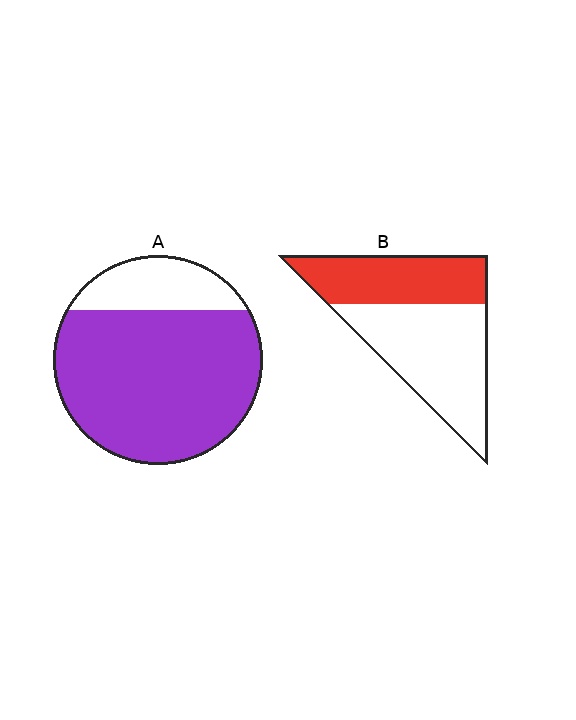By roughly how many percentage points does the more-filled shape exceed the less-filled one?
By roughly 40 percentage points (A over B).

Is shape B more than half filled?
No.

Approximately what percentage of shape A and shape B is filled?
A is approximately 80% and B is approximately 40%.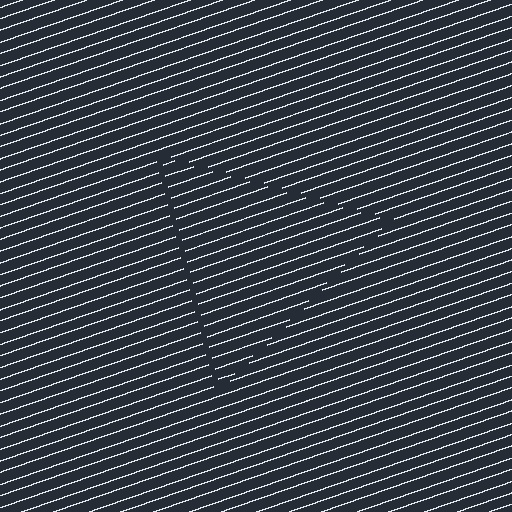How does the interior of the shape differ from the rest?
The interior of the shape contains the same grating, shifted by half a period — the contour is defined by the phase discontinuity where line-ends from the inner and outer gratings abut.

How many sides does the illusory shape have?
3 sides — the line-ends trace a triangle.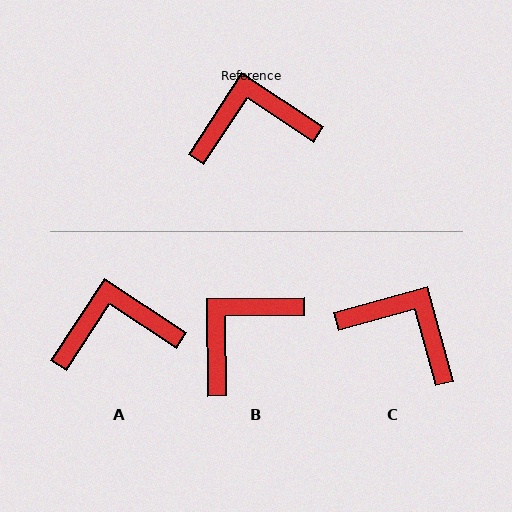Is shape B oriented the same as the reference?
No, it is off by about 34 degrees.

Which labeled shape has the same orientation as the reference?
A.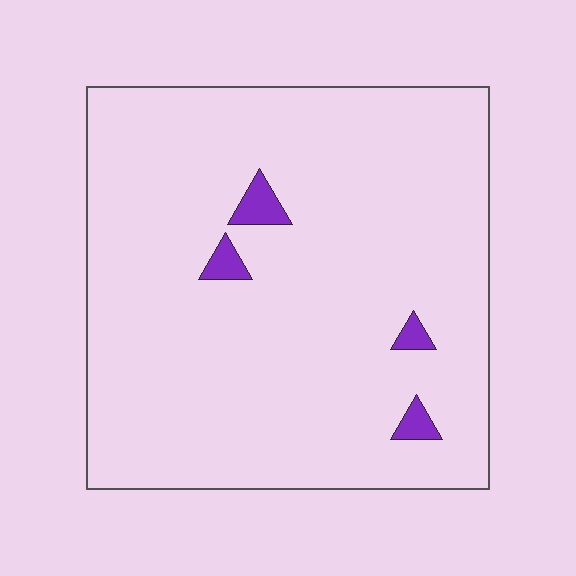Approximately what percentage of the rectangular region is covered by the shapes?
Approximately 5%.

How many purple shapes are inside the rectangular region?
4.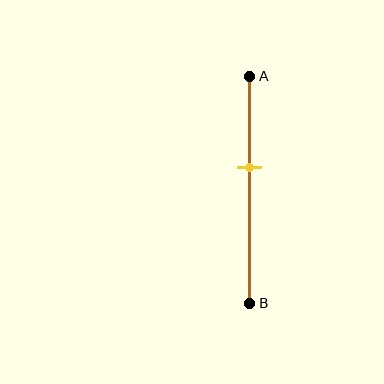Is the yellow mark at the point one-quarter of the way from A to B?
No, the mark is at about 40% from A, not at the 25% one-quarter point.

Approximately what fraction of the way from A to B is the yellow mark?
The yellow mark is approximately 40% of the way from A to B.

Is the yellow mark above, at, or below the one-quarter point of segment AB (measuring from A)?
The yellow mark is below the one-quarter point of segment AB.